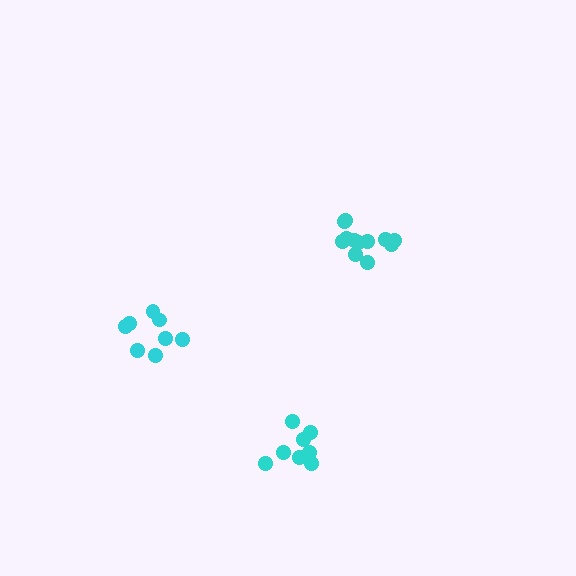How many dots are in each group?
Group 1: 12 dots, Group 2: 8 dots, Group 3: 8 dots (28 total).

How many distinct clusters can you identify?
There are 3 distinct clusters.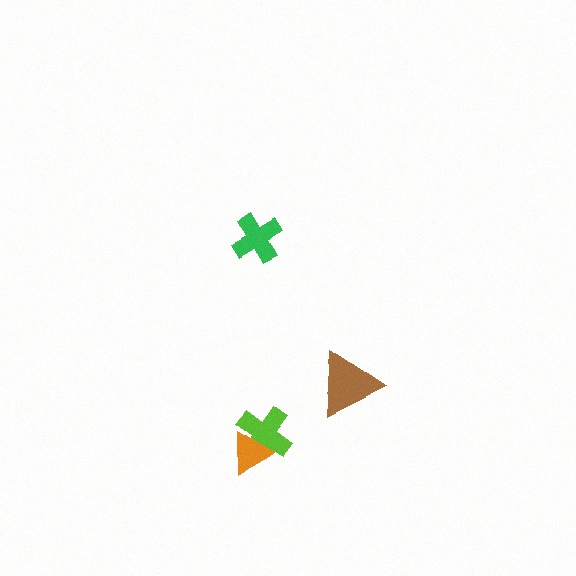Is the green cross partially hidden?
No, no other shape covers it.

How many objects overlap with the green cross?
0 objects overlap with the green cross.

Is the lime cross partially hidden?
Yes, it is partially covered by another shape.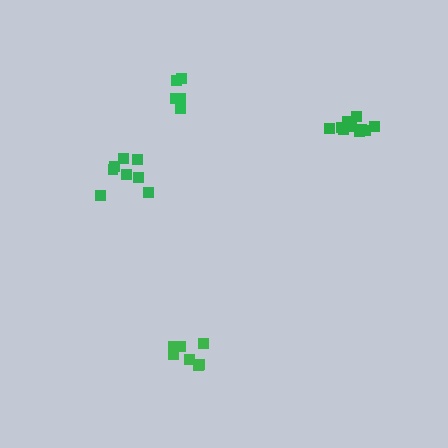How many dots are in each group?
Group 1: 8 dots, Group 2: 6 dots, Group 3: 7 dots, Group 4: 11 dots (32 total).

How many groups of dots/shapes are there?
There are 4 groups.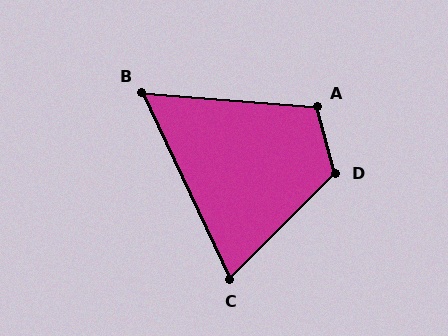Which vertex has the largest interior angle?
D, at approximately 120 degrees.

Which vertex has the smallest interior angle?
B, at approximately 60 degrees.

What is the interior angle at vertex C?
Approximately 70 degrees (acute).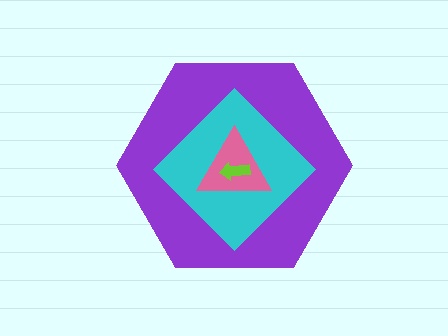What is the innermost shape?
The lime arrow.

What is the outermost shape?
The purple hexagon.